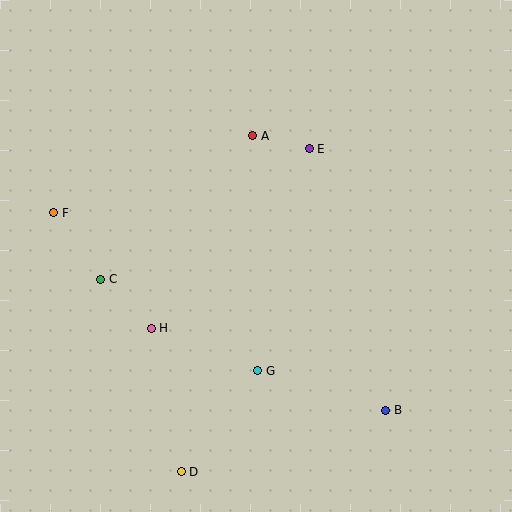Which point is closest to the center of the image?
Point G at (258, 371) is closest to the center.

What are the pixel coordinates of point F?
Point F is at (54, 213).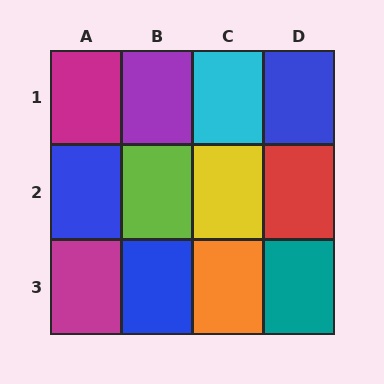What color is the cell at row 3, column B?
Blue.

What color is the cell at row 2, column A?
Blue.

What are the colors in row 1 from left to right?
Magenta, purple, cyan, blue.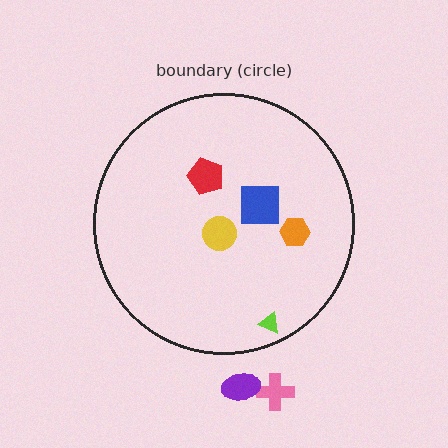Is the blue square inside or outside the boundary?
Inside.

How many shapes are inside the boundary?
5 inside, 2 outside.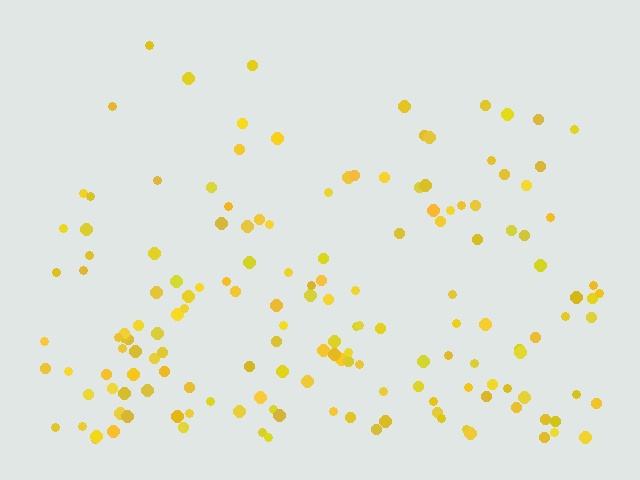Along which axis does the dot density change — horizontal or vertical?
Vertical.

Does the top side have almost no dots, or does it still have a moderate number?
Still a moderate number, just noticeably fewer than the bottom.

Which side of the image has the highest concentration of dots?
The bottom.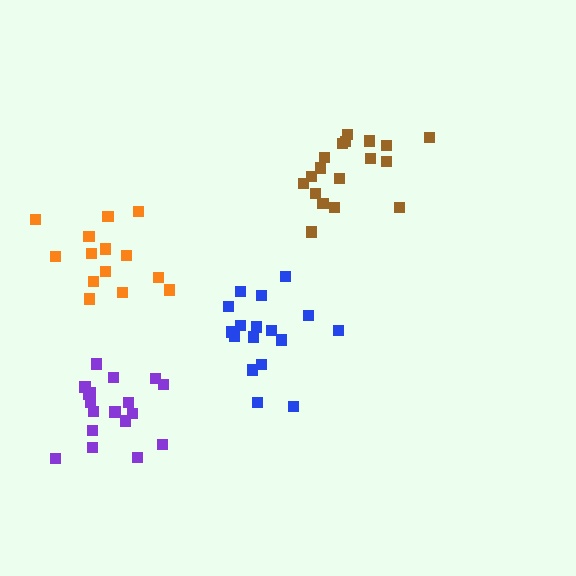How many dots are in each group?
Group 1: 18 dots, Group 2: 17 dots, Group 3: 18 dots, Group 4: 14 dots (67 total).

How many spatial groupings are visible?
There are 4 spatial groupings.